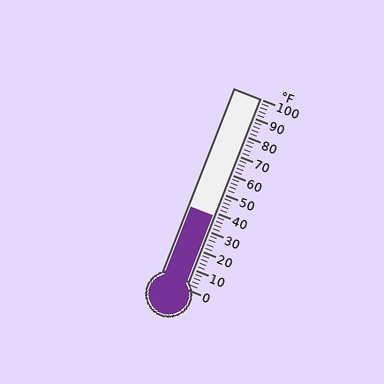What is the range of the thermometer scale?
The thermometer scale ranges from 0°F to 100°F.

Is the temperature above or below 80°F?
The temperature is below 80°F.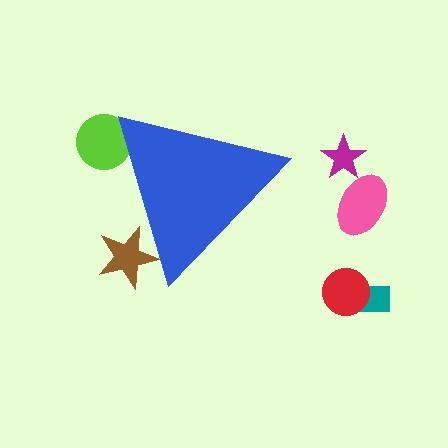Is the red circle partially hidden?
No, the red circle is fully visible.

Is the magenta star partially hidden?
No, the magenta star is fully visible.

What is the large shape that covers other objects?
A blue triangle.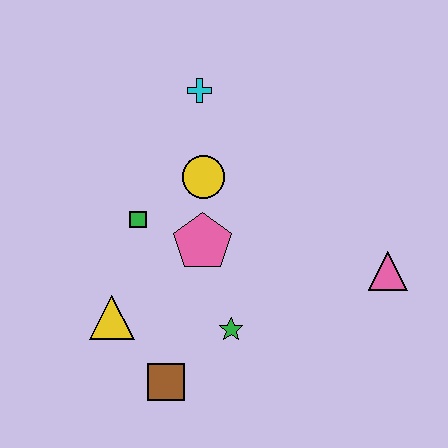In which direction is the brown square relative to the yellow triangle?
The brown square is below the yellow triangle.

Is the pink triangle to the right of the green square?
Yes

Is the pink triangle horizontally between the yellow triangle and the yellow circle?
No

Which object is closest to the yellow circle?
The pink pentagon is closest to the yellow circle.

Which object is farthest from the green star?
The cyan cross is farthest from the green star.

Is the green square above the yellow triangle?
Yes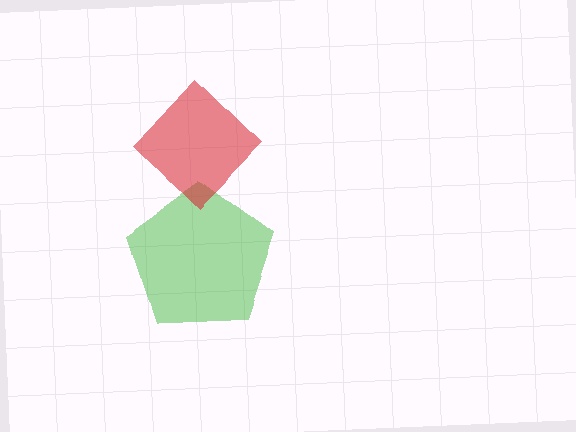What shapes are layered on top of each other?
The layered shapes are: a green pentagon, a red diamond.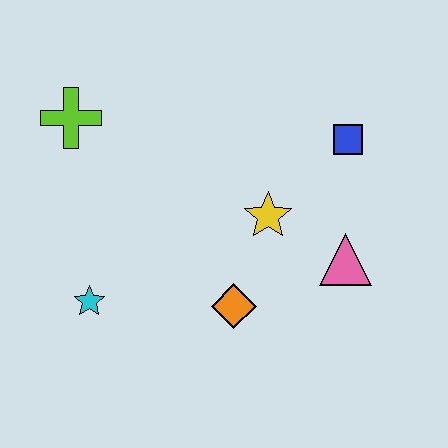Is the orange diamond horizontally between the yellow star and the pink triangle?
No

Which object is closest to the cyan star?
The orange diamond is closest to the cyan star.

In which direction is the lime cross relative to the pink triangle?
The lime cross is to the left of the pink triangle.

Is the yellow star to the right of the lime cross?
Yes